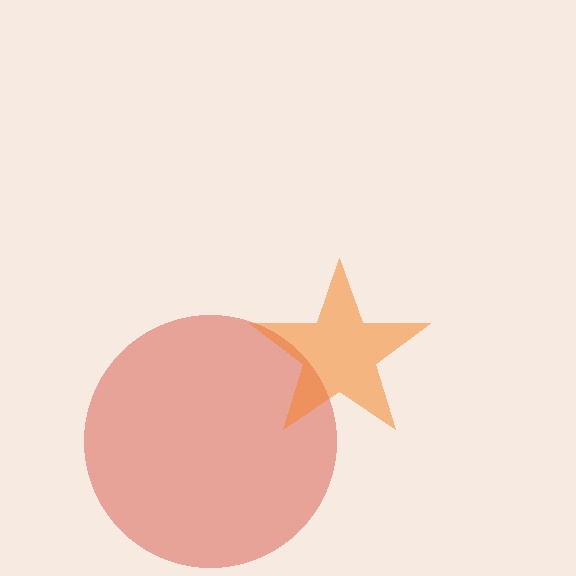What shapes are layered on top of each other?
The layered shapes are: a red circle, an orange star.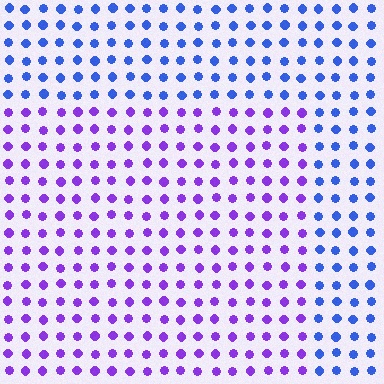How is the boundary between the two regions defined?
The boundary is defined purely by a slight shift in hue (about 46 degrees). Spacing, size, and orientation are identical on both sides.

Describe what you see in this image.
The image is filled with small blue elements in a uniform arrangement. A rectangle-shaped region is visible where the elements are tinted to a slightly different hue, forming a subtle color boundary.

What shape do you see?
I see a rectangle.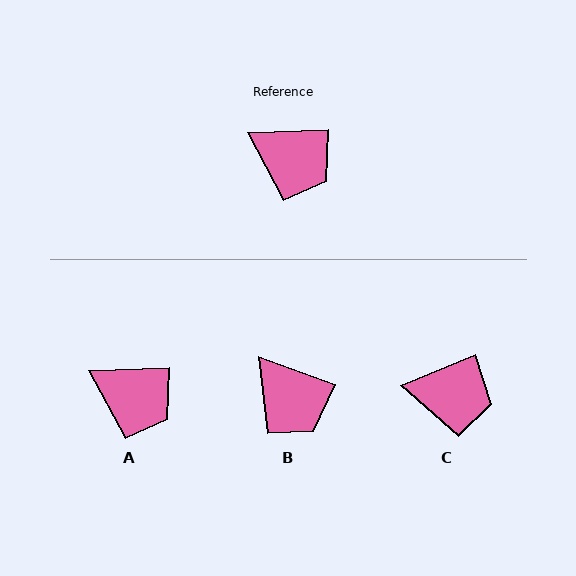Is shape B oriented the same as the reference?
No, it is off by about 22 degrees.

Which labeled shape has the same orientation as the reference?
A.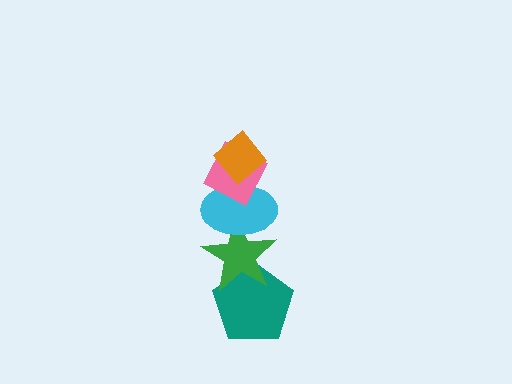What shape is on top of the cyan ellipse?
The pink diamond is on top of the cyan ellipse.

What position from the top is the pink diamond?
The pink diamond is 2nd from the top.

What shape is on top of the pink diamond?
The orange diamond is on top of the pink diamond.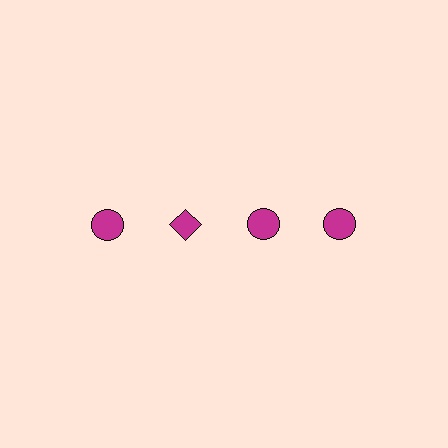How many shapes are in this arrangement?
There are 4 shapes arranged in a grid pattern.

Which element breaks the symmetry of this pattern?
The magenta diamond in the top row, second from left column breaks the symmetry. All other shapes are magenta circles.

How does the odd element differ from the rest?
It has a different shape: diamond instead of circle.